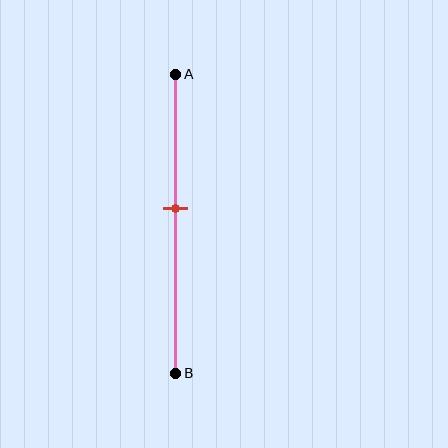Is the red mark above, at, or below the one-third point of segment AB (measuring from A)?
The red mark is below the one-third point of segment AB.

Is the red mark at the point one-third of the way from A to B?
No, the mark is at about 45% from A, not at the 33% one-third point.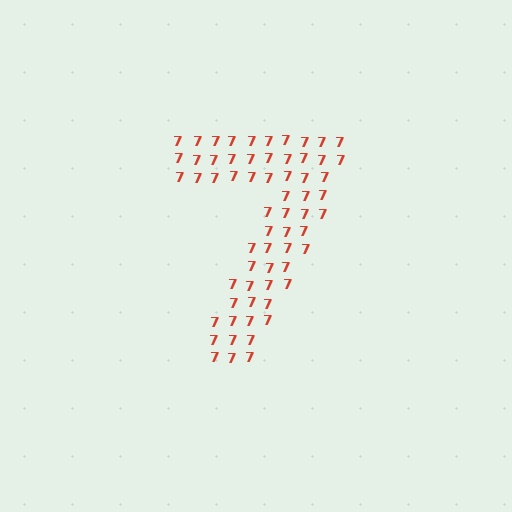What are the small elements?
The small elements are digit 7's.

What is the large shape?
The large shape is the digit 7.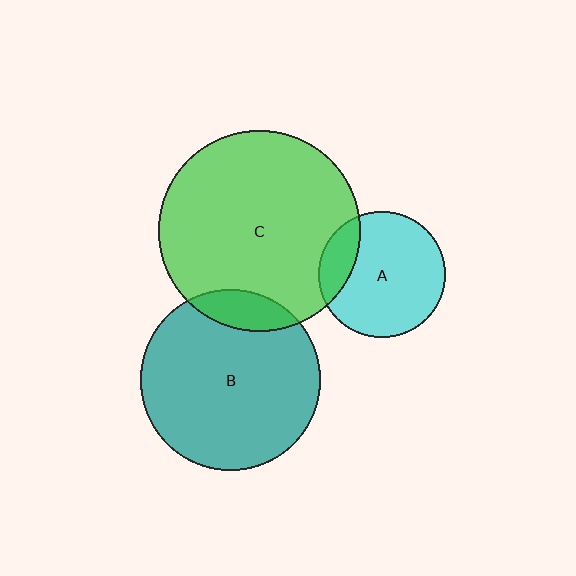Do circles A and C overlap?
Yes.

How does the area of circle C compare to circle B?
Approximately 1.2 times.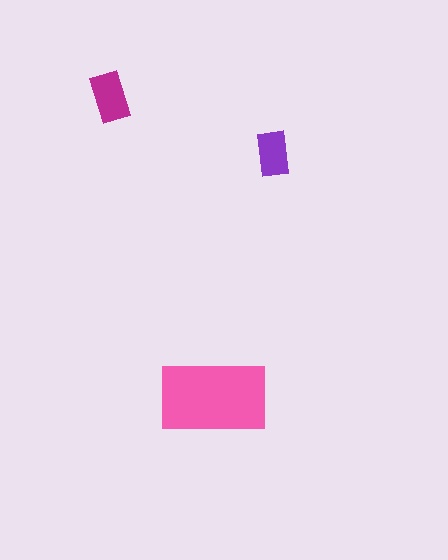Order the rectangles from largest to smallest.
the pink one, the magenta one, the purple one.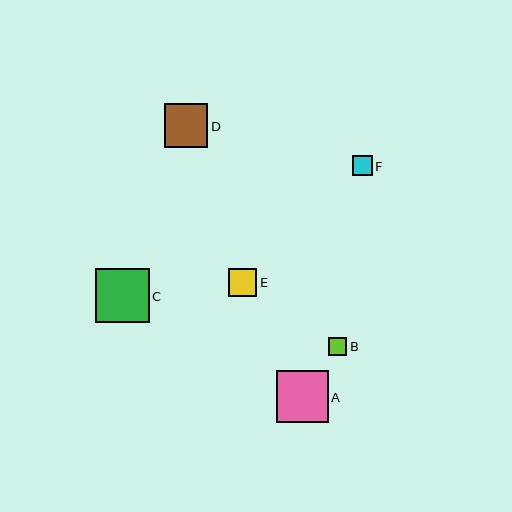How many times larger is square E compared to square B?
Square E is approximately 1.5 times the size of square B.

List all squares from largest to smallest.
From largest to smallest: C, A, D, E, F, B.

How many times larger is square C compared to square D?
Square C is approximately 1.2 times the size of square D.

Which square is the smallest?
Square B is the smallest with a size of approximately 19 pixels.